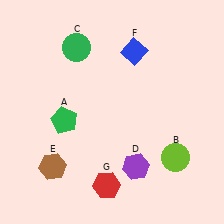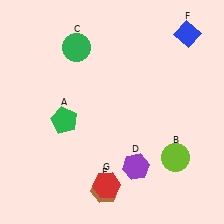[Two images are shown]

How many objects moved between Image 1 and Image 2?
2 objects moved between the two images.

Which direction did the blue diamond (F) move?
The blue diamond (F) moved right.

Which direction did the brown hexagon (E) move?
The brown hexagon (E) moved right.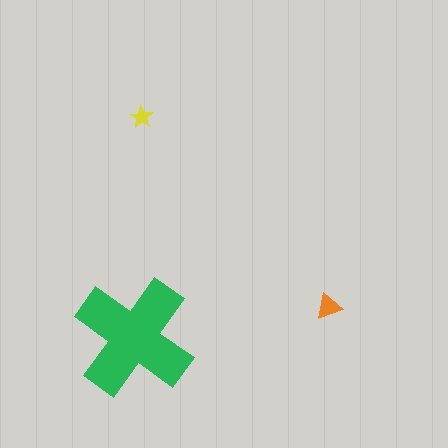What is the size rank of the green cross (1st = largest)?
1st.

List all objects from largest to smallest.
The green cross, the orange triangle, the yellow star.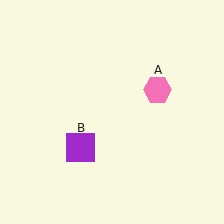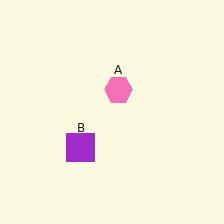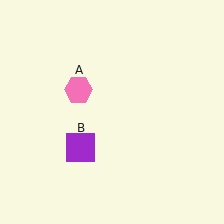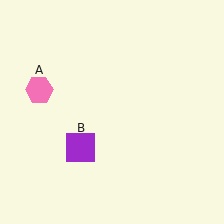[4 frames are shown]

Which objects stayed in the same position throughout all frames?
Purple square (object B) remained stationary.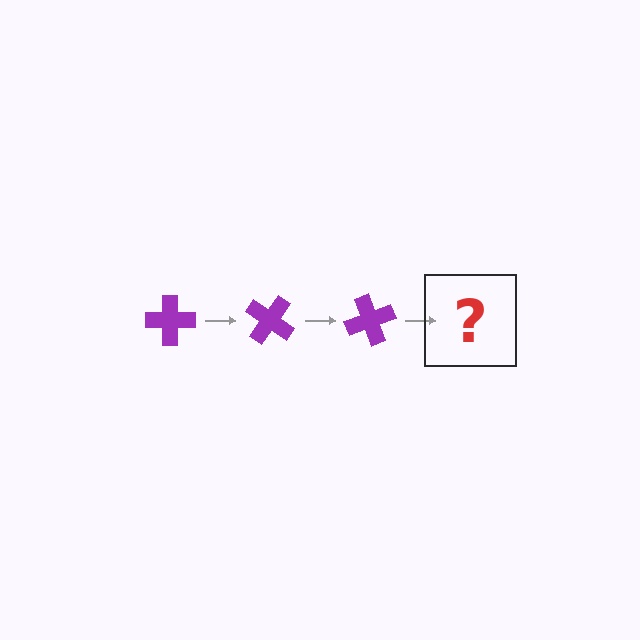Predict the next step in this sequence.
The next step is a purple cross rotated 105 degrees.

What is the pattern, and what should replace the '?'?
The pattern is that the cross rotates 35 degrees each step. The '?' should be a purple cross rotated 105 degrees.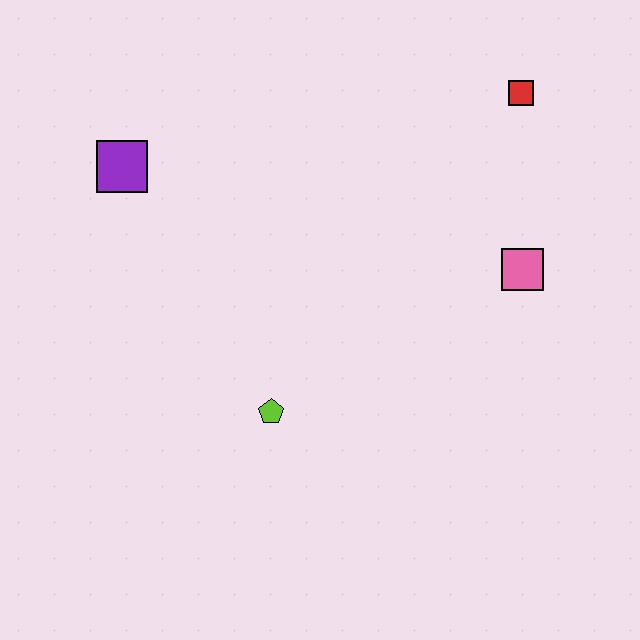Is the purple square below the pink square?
No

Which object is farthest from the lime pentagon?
The red square is farthest from the lime pentagon.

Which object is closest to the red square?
The pink square is closest to the red square.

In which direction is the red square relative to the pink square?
The red square is above the pink square.